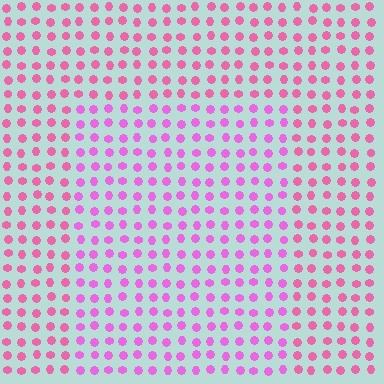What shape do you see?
I see a rectangle.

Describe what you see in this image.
The image is filled with small pink elements in a uniform arrangement. A rectangle-shaped region is visible where the elements are tinted to a slightly different hue, forming a subtle color boundary.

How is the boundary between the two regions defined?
The boundary is defined purely by a slight shift in hue (about 27 degrees). Spacing, size, and orientation are identical on both sides.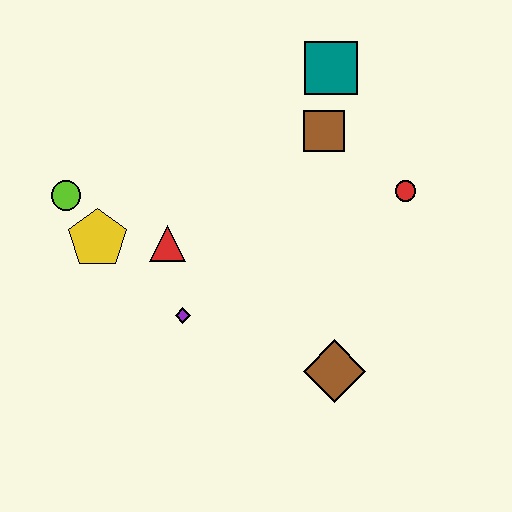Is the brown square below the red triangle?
No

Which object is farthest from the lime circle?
The red circle is farthest from the lime circle.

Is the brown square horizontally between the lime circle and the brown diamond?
Yes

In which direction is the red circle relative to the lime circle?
The red circle is to the right of the lime circle.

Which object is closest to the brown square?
The teal square is closest to the brown square.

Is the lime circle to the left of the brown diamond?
Yes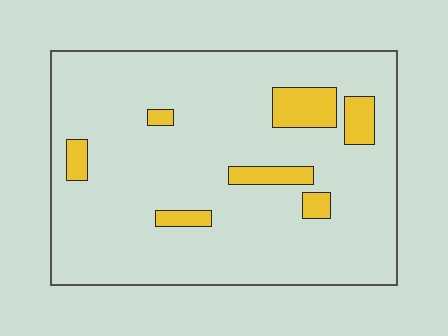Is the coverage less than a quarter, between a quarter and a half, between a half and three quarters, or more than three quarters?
Less than a quarter.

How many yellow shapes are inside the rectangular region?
7.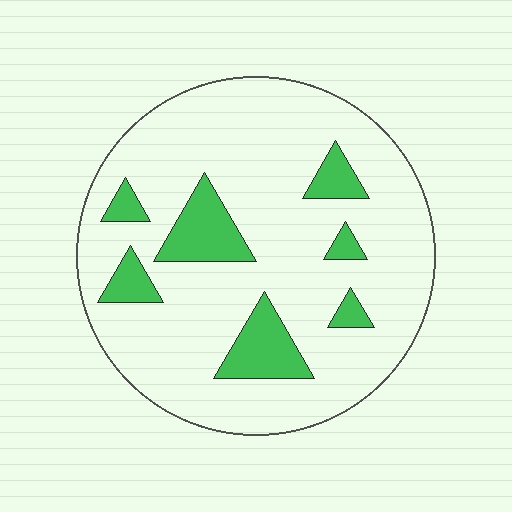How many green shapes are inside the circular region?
7.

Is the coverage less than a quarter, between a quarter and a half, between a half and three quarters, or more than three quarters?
Less than a quarter.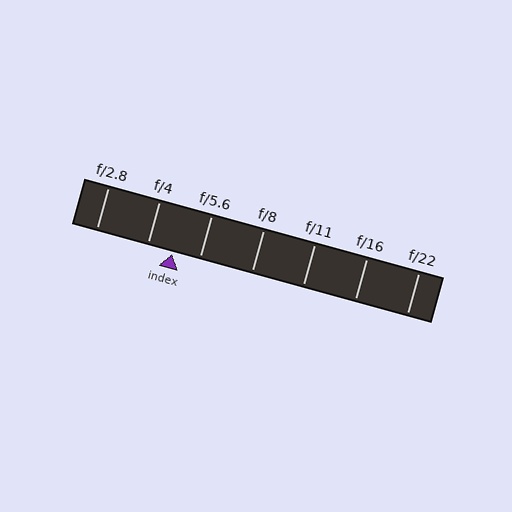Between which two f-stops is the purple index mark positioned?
The index mark is between f/4 and f/5.6.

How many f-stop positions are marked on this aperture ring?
There are 7 f-stop positions marked.